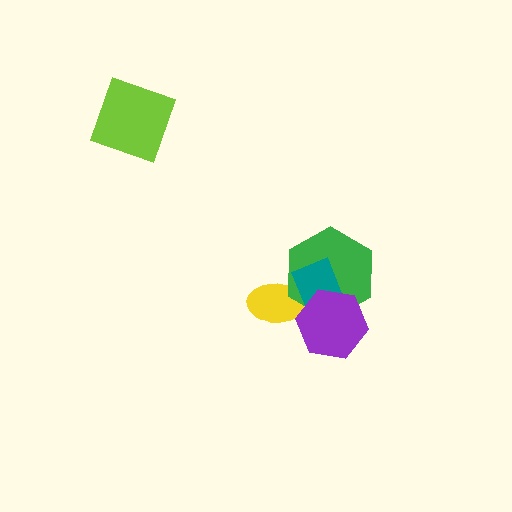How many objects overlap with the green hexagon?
3 objects overlap with the green hexagon.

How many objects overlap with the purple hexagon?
3 objects overlap with the purple hexagon.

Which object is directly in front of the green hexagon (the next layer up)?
The teal diamond is directly in front of the green hexagon.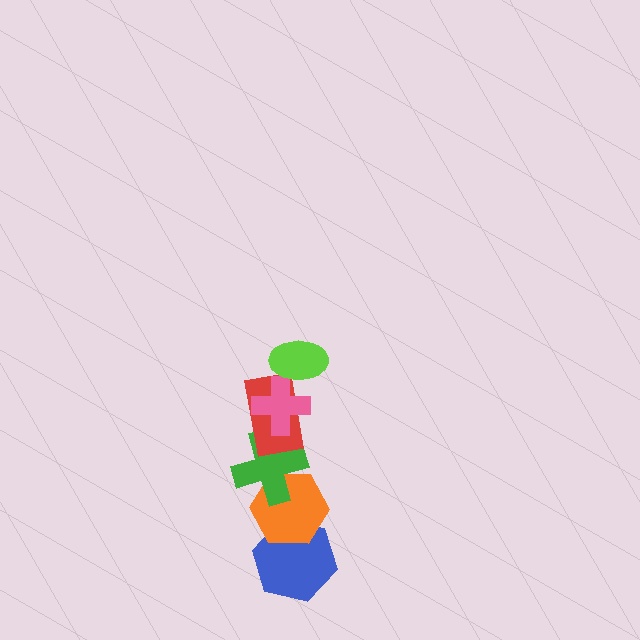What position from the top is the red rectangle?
The red rectangle is 3rd from the top.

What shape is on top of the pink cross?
The lime ellipse is on top of the pink cross.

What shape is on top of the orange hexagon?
The green cross is on top of the orange hexagon.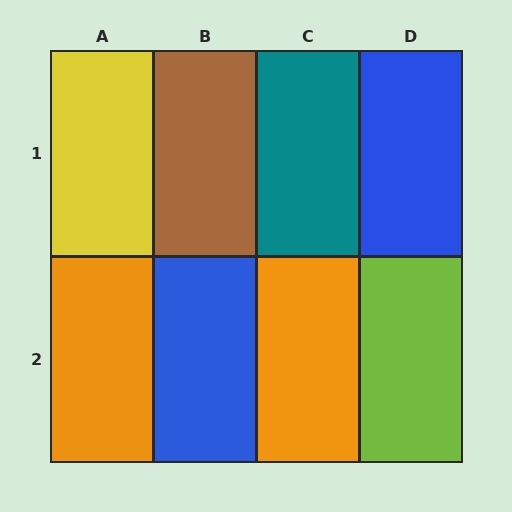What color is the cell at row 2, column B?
Blue.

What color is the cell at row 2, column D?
Lime.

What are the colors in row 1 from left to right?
Yellow, brown, teal, blue.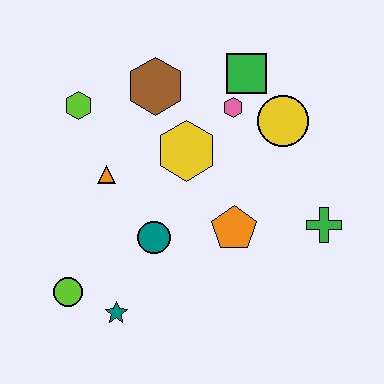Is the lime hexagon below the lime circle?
No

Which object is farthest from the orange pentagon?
The lime hexagon is farthest from the orange pentagon.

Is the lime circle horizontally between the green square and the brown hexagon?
No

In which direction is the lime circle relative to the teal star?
The lime circle is to the left of the teal star.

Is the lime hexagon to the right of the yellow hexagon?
No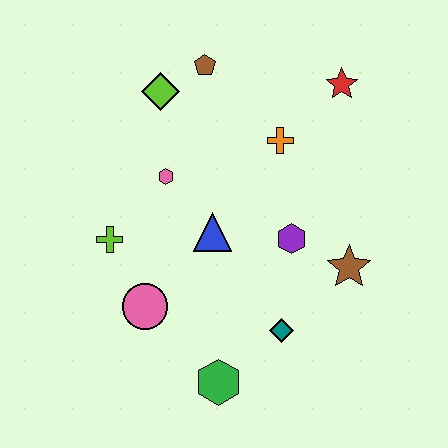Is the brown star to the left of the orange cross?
No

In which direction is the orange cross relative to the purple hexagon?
The orange cross is above the purple hexagon.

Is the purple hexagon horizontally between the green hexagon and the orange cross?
No